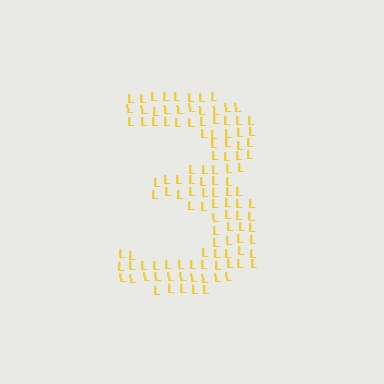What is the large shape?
The large shape is the digit 3.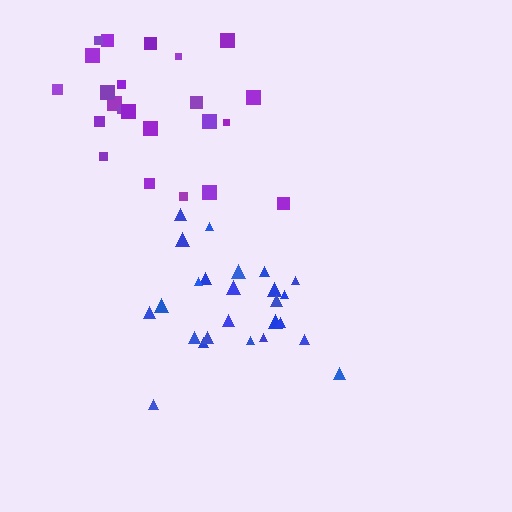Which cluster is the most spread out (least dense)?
Purple.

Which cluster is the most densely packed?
Blue.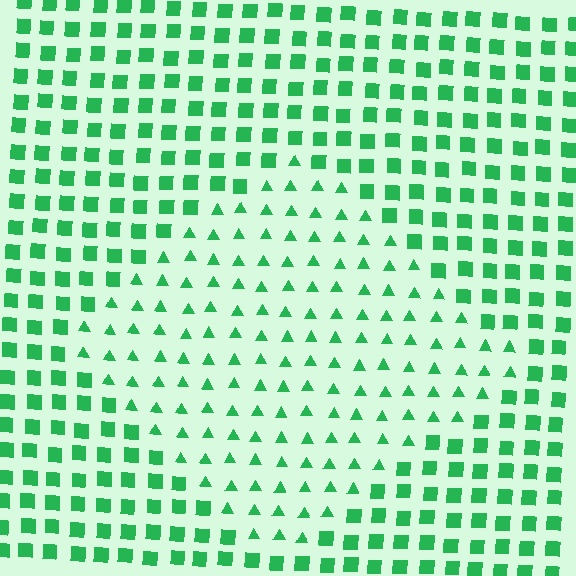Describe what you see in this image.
The image is filled with small green elements arranged in a uniform grid. A diamond-shaped region contains triangles, while the surrounding area contains squares. The boundary is defined purely by the change in element shape.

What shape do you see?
I see a diamond.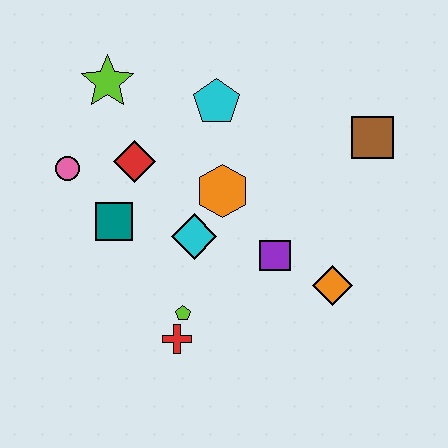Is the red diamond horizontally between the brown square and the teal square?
Yes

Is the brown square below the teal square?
No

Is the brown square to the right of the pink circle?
Yes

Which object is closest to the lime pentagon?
The red cross is closest to the lime pentagon.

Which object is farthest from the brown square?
The pink circle is farthest from the brown square.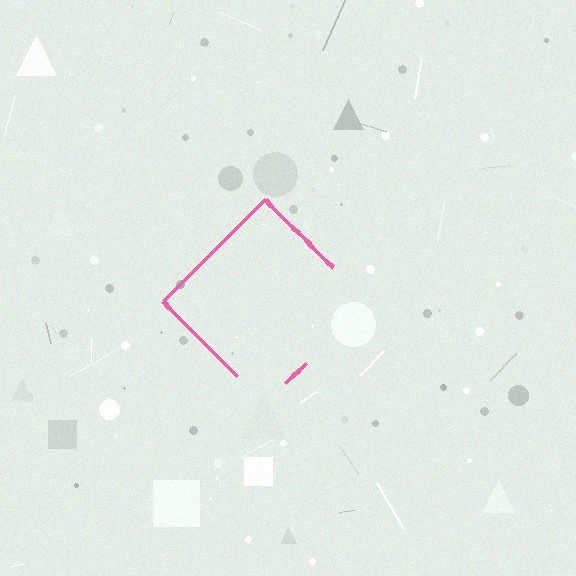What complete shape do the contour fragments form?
The contour fragments form a diamond.